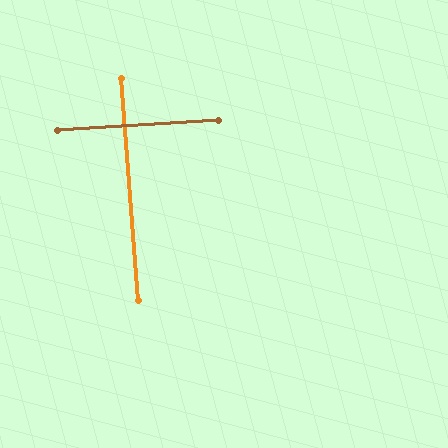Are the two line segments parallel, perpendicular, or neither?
Perpendicular — they meet at approximately 89°.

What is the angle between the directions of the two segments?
Approximately 89 degrees.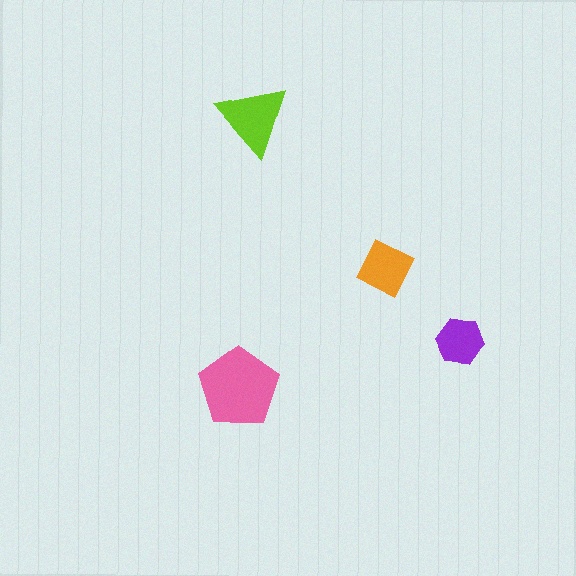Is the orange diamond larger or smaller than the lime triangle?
Smaller.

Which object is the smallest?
The purple hexagon.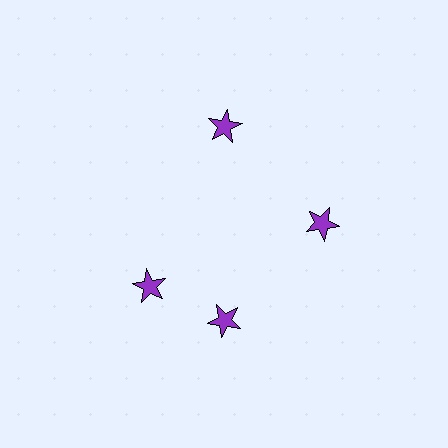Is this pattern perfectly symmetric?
No. The 4 purple stars are arranged in a ring, but one element near the 9 o'clock position is rotated out of alignment along the ring, breaking the 4-fold rotational symmetry.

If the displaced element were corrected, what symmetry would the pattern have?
It would have 4-fold rotational symmetry — the pattern would map onto itself every 90 degrees.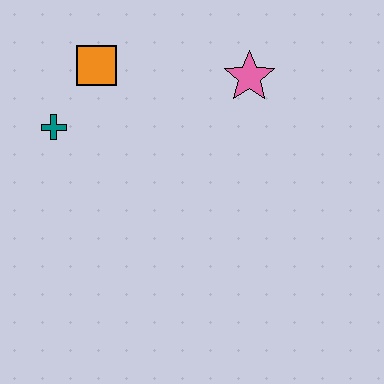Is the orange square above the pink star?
Yes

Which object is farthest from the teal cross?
The pink star is farthest from the teal cross.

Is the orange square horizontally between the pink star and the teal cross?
Yes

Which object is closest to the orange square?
The teal cross is closest to the orange square.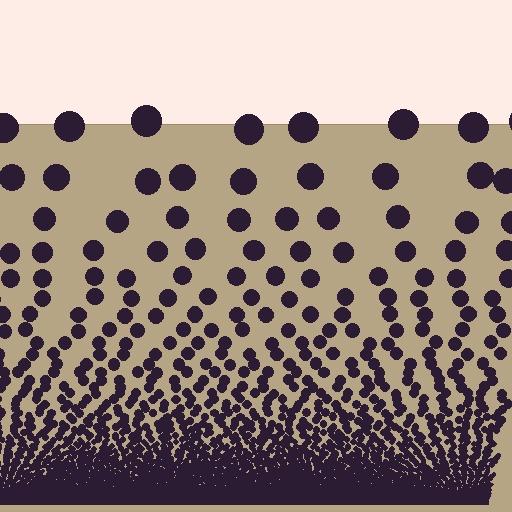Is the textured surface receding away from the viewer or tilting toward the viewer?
The surface appears to tilt toward the viewer. Texture elements get larger and sparser toward the top.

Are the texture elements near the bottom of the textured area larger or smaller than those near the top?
Smaller. The gradient is inverted — elements near the bottom are smaller and denser.